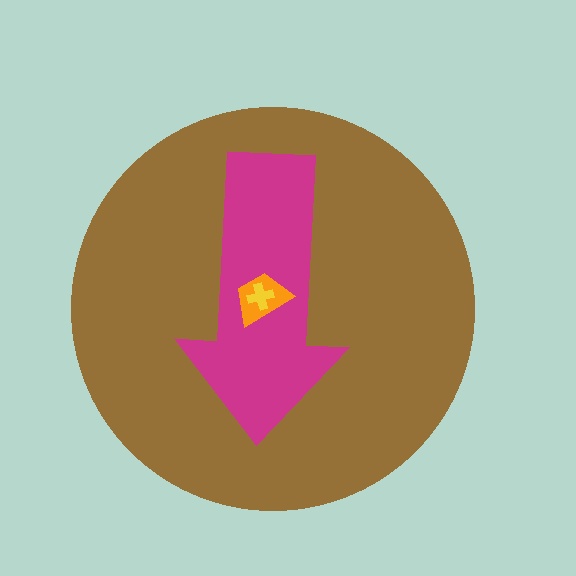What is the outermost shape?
The brown circle.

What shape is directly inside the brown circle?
The magenta arrow.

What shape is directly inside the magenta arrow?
The orange trapezoid.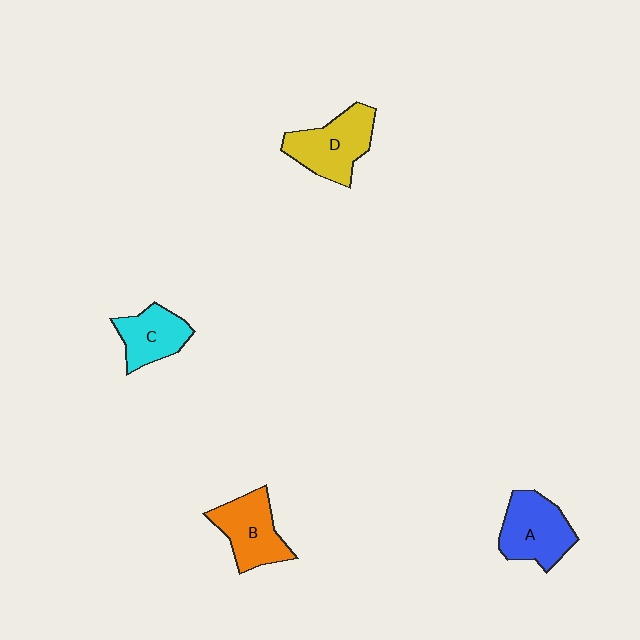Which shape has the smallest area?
Shape C (cyan).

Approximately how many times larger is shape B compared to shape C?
Approximately 1.2 times.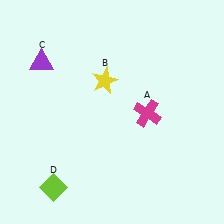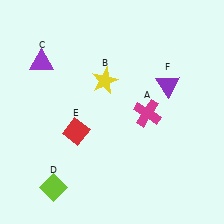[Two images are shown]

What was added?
A red diamond (E), a purple triangle (F) were added in Image 2.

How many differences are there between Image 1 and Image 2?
There are 2 differences between the two images.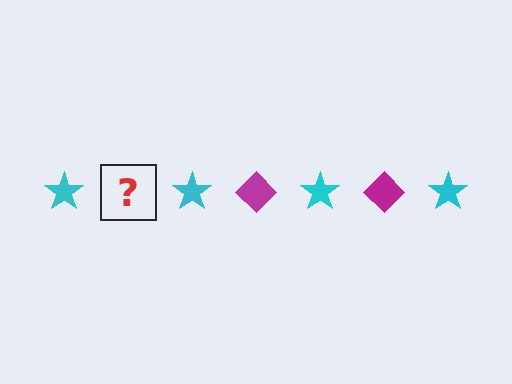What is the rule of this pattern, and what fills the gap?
The rule is that the pattern alternates between cyan star and magenta diamond. The gap should be filled with a magenta diamond.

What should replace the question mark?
The question mark should be replaced with a magenta diamond.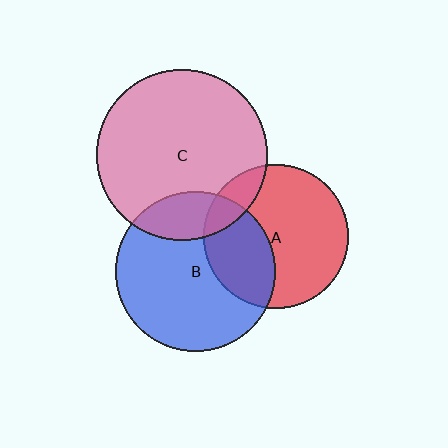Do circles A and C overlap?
Yes.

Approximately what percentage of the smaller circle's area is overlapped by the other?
Approximately 15%.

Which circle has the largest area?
Circle C (pink).